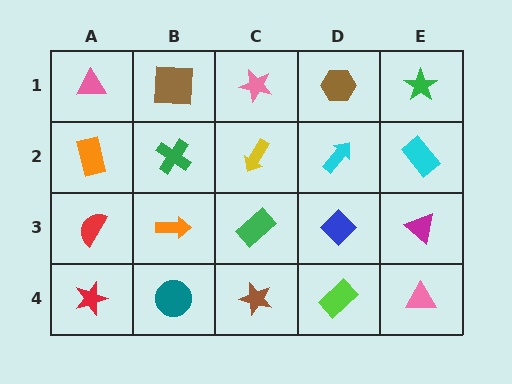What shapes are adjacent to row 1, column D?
A cyan arrow (row 2, column D), a pink star (row 1, column C), a green star (row 1, column E).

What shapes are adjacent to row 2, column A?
A pink triangle (row 1, column A), a red semicircle (row 3, column A), a green cross (row 2, column B).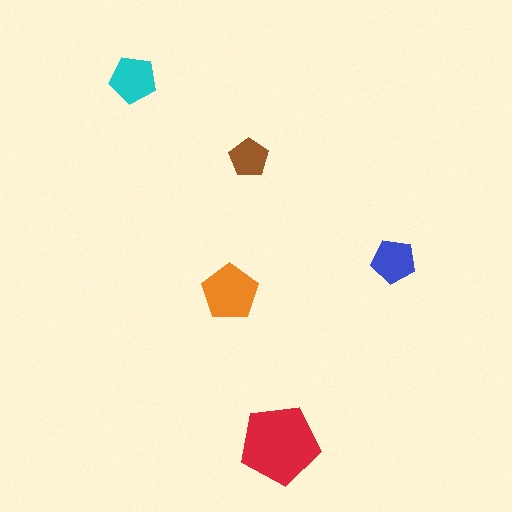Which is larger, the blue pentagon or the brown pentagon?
The blue one.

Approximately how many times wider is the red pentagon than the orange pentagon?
About 1.5 times wider.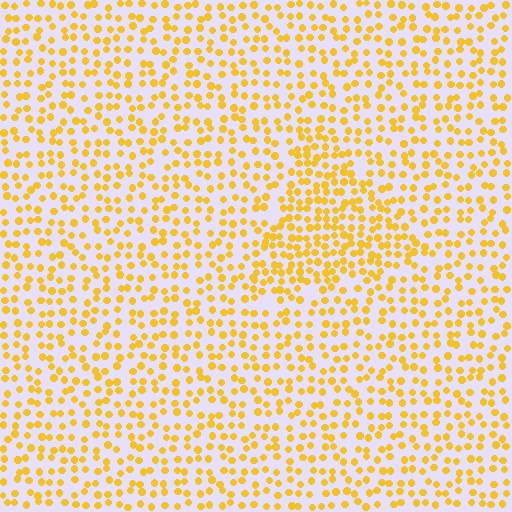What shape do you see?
I see a triangle.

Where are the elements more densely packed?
The elements are more densely packed inside the triangle boundary.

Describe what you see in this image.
The image contains small yellow elements arranged at two different densities. A triangle-shaped region is visible where the elements are more densely packed than the surrounding area.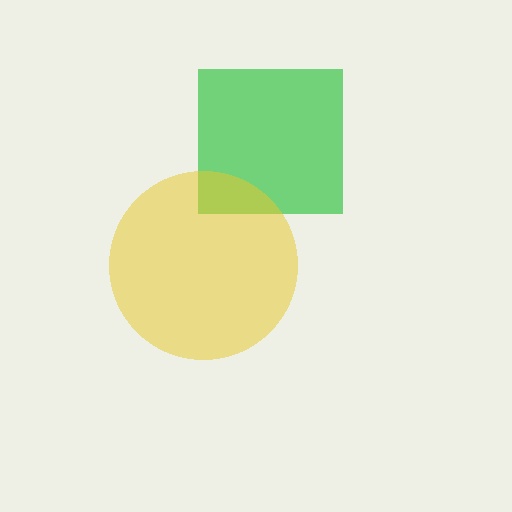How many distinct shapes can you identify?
There are 2 distinct shapes: a green square, a yellow circle.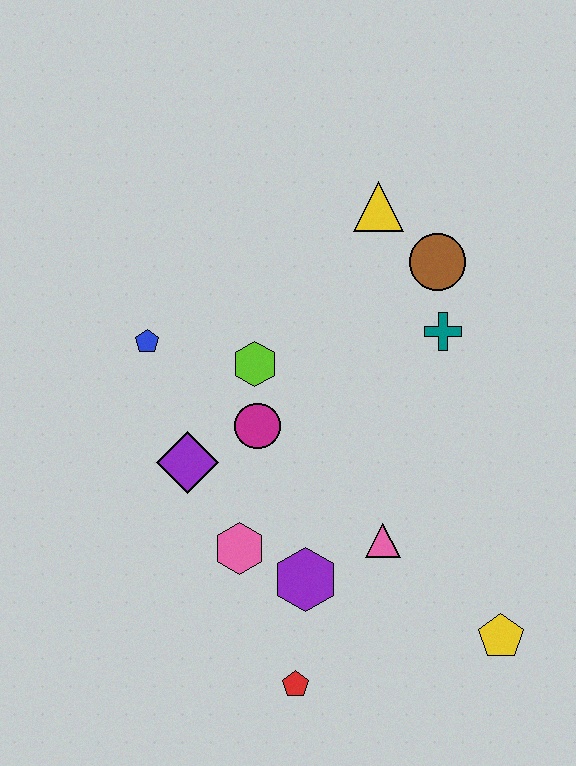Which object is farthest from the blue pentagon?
The yellow pentagon is farthest from the blue pentagon.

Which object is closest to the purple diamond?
The magenta circle is closest to the purple diamond.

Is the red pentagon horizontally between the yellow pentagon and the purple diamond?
Yes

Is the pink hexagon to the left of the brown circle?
Yes